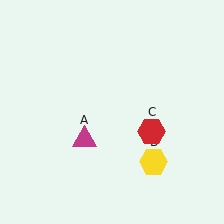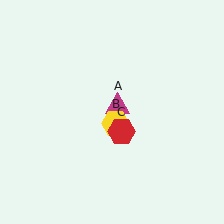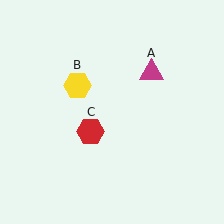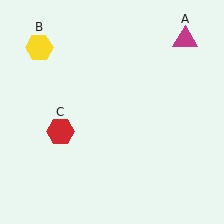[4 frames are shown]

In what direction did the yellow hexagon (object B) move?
The yellow hexagon (object B) moved up and to the left.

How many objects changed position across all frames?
3 objects changed position: magenta triangle (object A), yellow hexagon (object B), red hexagon (object C).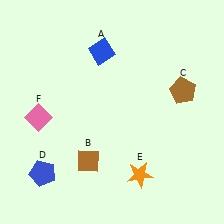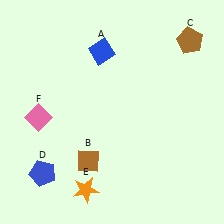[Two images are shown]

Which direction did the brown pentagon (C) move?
The brown pentagon (C) moved up.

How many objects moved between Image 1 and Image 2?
2 objects moved between the two images.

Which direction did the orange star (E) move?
The orange star (E) moved left.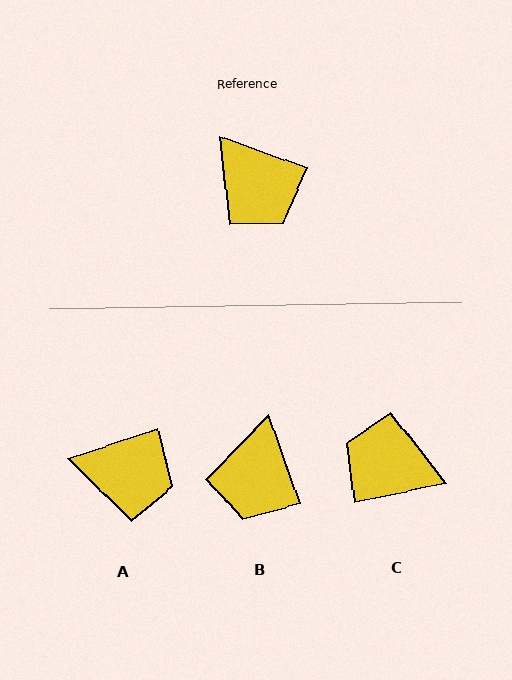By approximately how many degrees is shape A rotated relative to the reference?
Approximately 38 degrees counter-clockwise.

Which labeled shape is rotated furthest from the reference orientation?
C, about 149 degrees away.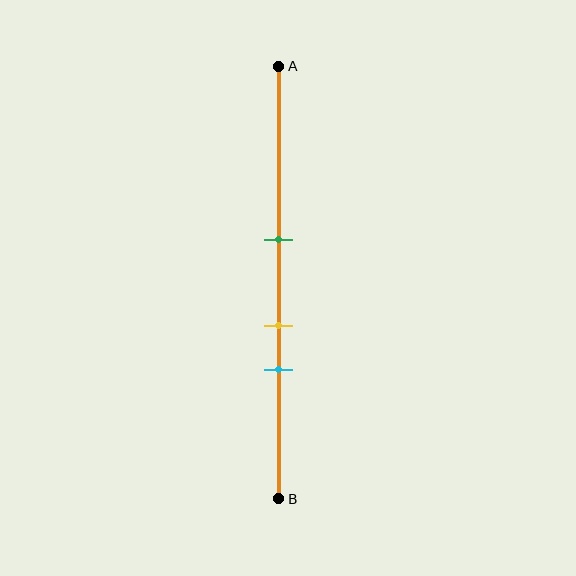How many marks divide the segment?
There are 3 marks dividing the segment.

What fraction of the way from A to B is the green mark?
The green mark is approximately 40% (0.4) of the way from A to B.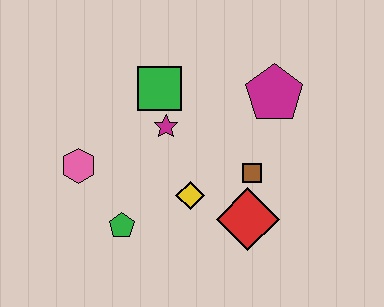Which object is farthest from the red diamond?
The pink hexagon is farthest from the red diamond.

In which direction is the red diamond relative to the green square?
The red diamond is below the green square.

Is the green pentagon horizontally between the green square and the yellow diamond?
No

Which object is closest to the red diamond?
The brown square is closest to the red diamond.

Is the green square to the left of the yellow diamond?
Yes